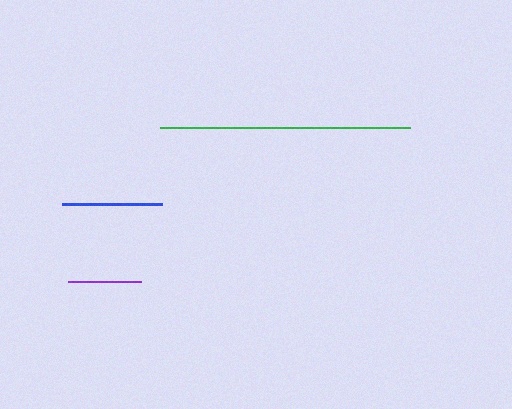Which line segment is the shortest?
The purple line is the shortest at approximately 73 pixels.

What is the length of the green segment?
The green segment is approximately 251 pixels long.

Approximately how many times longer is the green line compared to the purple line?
The green line is approximately 3.4 times the length of the purple line.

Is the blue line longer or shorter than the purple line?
The blue line is longer than the purple line.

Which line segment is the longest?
The green line is the longest at approximately 251 pixels.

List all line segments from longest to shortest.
From longest to shortest: green, blue, purple.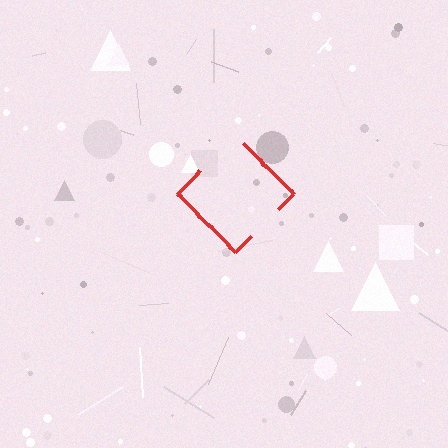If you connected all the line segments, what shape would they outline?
They would outline a diamond.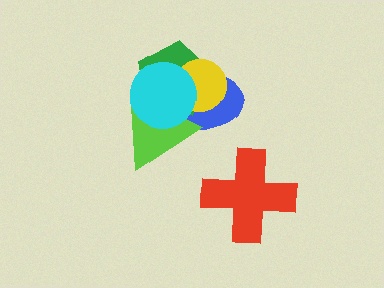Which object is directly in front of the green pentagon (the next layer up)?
The yellow circle is directly in front of the green pentagon.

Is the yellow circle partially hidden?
Yes, it is partially covered by another shape.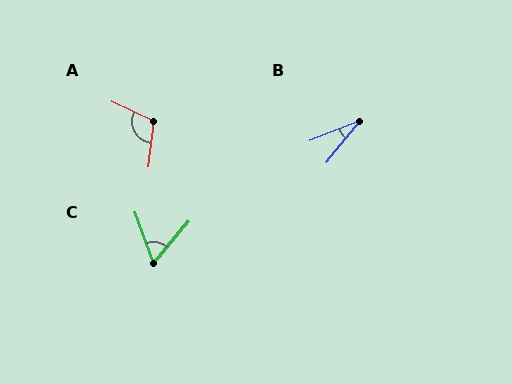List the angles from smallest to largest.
B (30°), C (60°), A (108°).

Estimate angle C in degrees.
Approximately 60 degrees.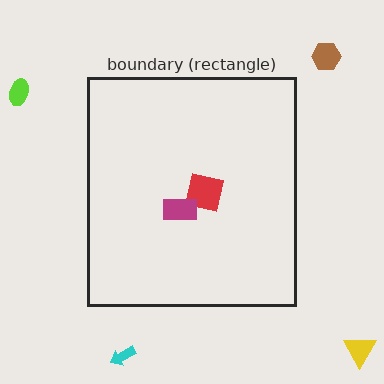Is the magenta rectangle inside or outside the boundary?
Inside.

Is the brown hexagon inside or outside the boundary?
Outside.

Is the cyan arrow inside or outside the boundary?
Outside.